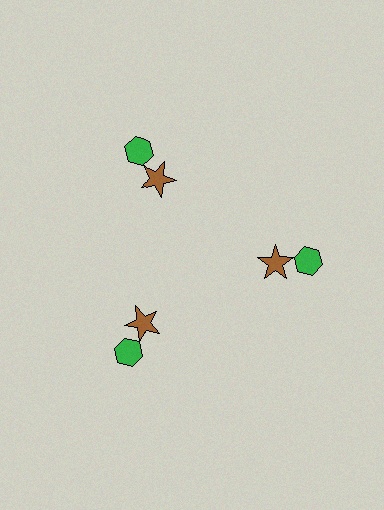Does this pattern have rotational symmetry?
Yes, this pattern has 3-fold rotational symmetry. It looks the same after rotating 120 degrees around the center.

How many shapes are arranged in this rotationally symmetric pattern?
There are 6 shapes, arranged in 3 groups of 2.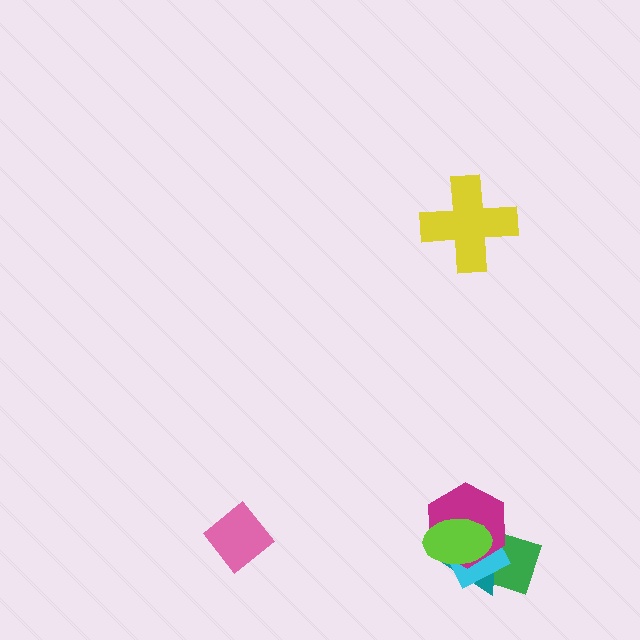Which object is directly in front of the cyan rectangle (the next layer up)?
The magenta hexagon is directly in front of the cyan rectangle.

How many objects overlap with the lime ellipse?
4 objects overlap with the lime ellipse.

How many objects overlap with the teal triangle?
4 objects overlap with the teal triangle.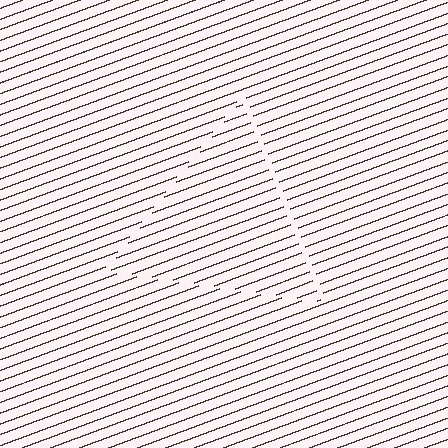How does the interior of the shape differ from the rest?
The interior of the shape contains the same grating, shifted by half a period — the contour is defined by the phase discontinuity where line-ends from the inner and outer gratings abut.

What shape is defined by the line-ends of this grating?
An illusory triangle. The interior of the shape contains the same grating, shifted by half a period — the contour is defined by the phase discontinuity where line-ends from the inner and outer gratings abut.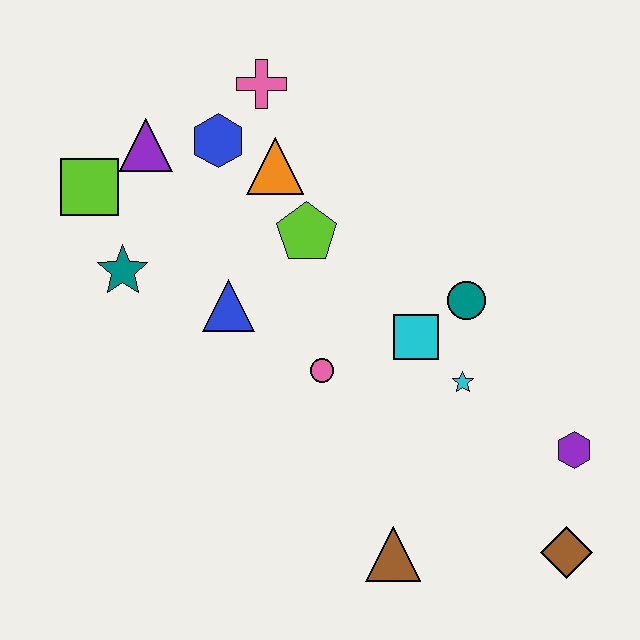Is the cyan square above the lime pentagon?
No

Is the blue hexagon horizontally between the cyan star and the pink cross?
No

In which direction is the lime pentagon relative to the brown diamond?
The lime pentagon is above the brown diamond.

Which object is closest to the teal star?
The lime square is closest to the teal star.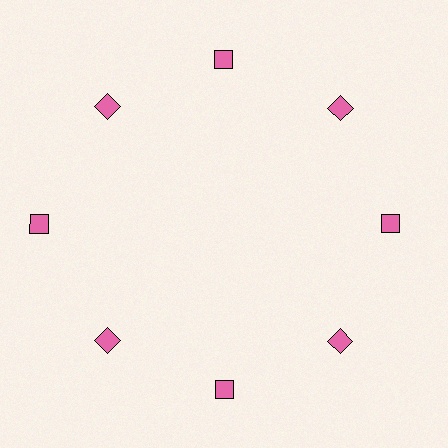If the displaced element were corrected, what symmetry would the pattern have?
It would have 8-fold rotational symmetry — the pattern would map onto itself every 45 degrees.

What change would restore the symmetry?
The symmetry would be restored by moving it inward, back onto the ring so that all 8 squares sit at equal angles and equal distance from the center.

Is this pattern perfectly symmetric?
No. The 8 pink squares are arranged in a ring, but one element near the 9 o'clock position is pushed outward from the center, breaking the 8-fold rotational symmetry.